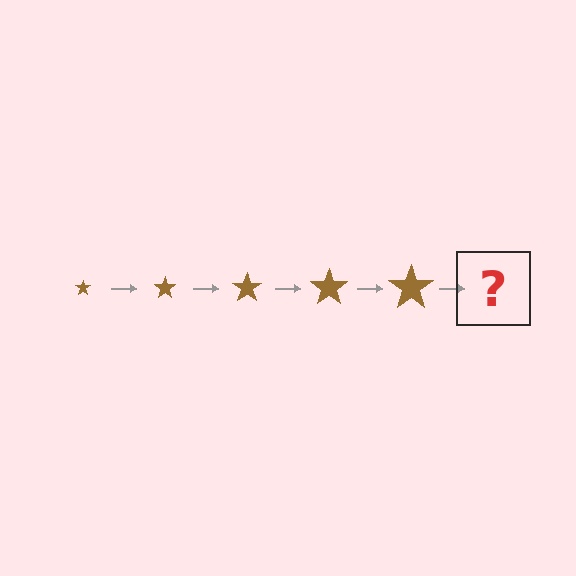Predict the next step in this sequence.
The next step is a brown star, larger than the previous one.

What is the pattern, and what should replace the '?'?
The pattern is that the star gets progressively larger each step. The '?' should be a brown star, larger than the previous one.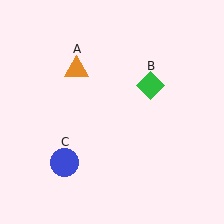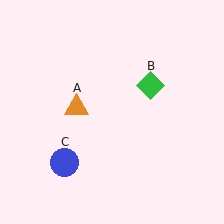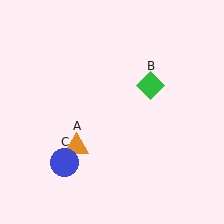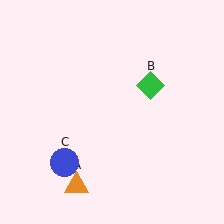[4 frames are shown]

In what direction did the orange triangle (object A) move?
The orange triangle (object A) moved down.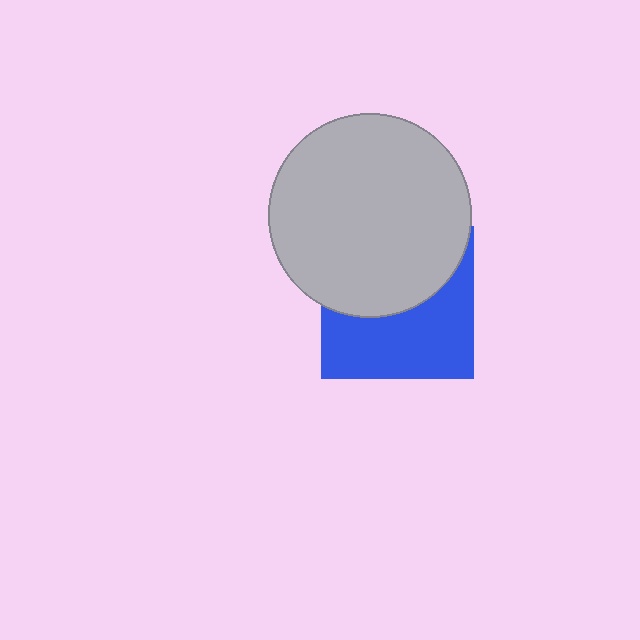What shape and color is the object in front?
The object in front is a light gray circle.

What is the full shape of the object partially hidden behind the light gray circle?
The partially hidden object is a blue square.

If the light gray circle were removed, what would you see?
You would see the complete blue square.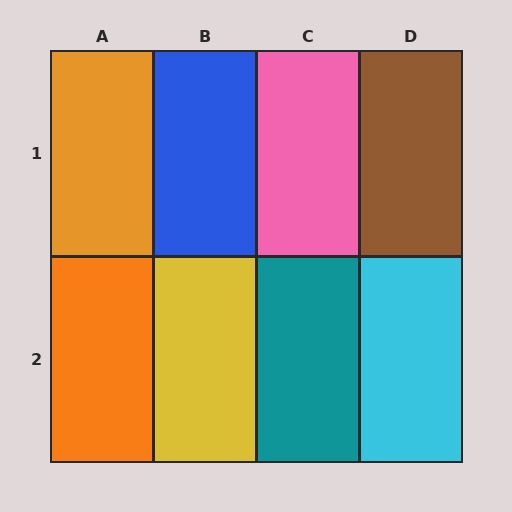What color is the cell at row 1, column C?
Pink.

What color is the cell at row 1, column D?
Brown.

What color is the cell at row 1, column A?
Orange.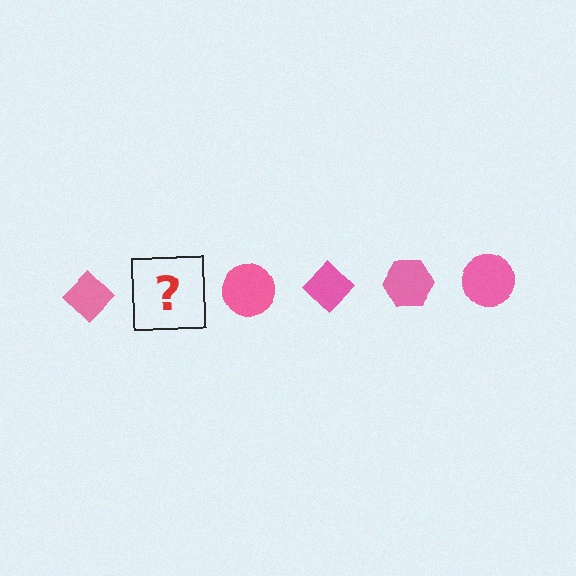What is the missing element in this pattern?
The missing element is a pink hexagon.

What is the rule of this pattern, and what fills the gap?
The rule is that the pattern cycles through diamond, hexagon, circle shapes in pink. The gap should be filled with a pink hexagon.